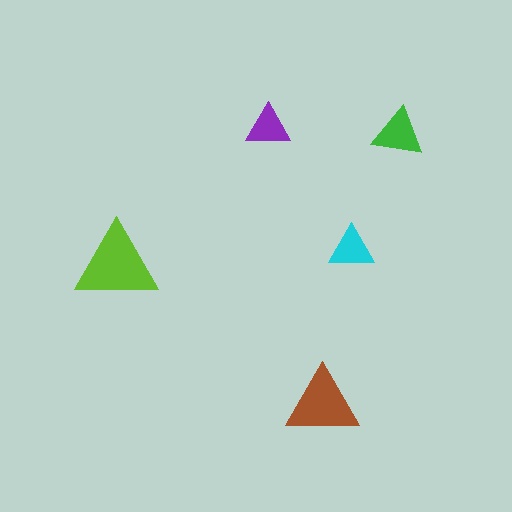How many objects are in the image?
There are 5 objects in the image.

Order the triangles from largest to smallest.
the lime one, the brown one, the green one, the cyan one, the purple one.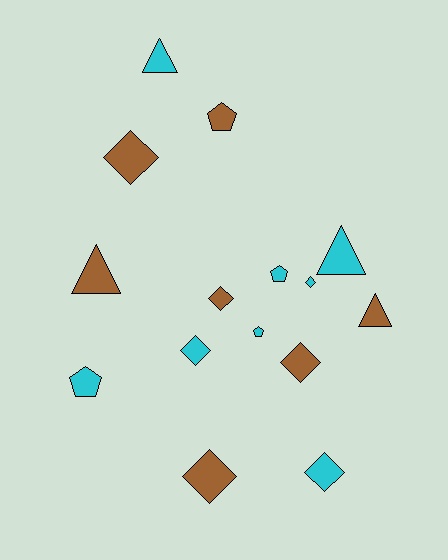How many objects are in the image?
There are 15 objects.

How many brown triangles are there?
There are 2 brown triangles.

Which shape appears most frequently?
Diamond, with 7 objects.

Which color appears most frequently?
Cyan, with 8 objects.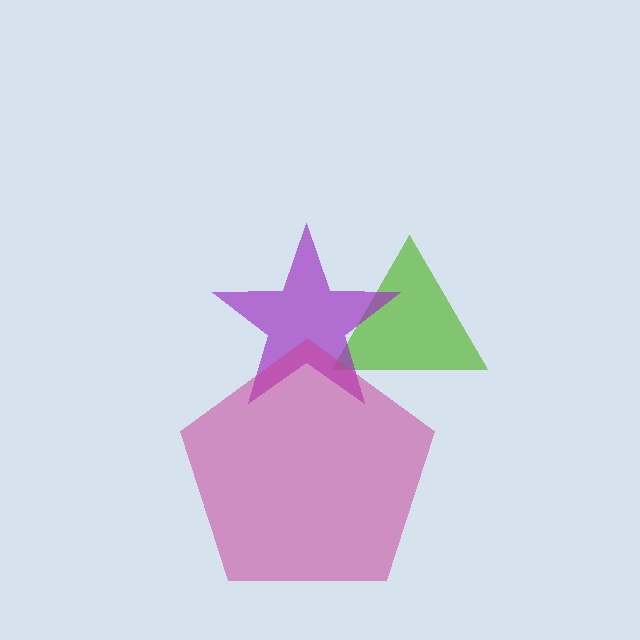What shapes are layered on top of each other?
The layered shapes are: a lime triangle, a purple star, a magenta pentagon.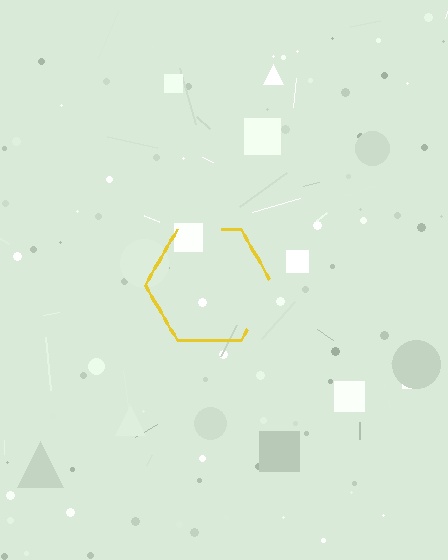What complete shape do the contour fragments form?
The contour fragments form a hexagon.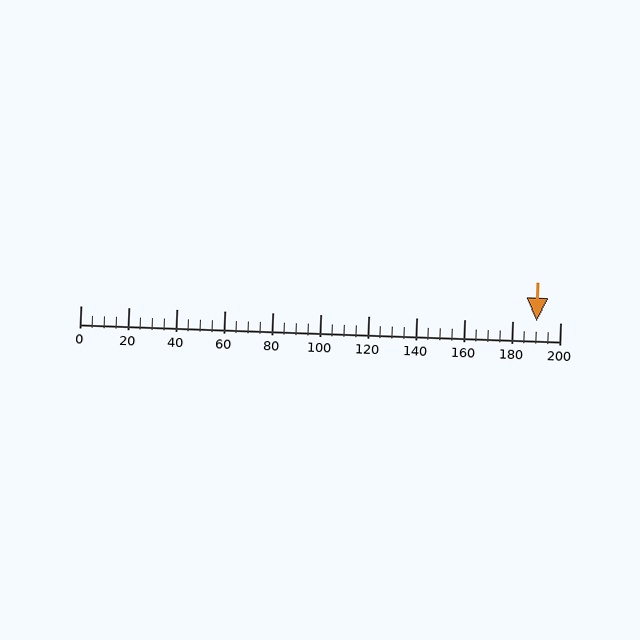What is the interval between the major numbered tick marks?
The major tick marks are spaced 20 units apart.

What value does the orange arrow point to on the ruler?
The orange arrow points to approximately 190.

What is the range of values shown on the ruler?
The ruler shows values from 0 to 200.